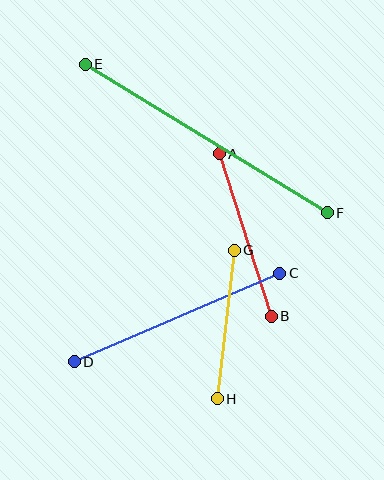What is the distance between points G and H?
The distance is approximately 150 pixels.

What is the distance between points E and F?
The distance is approximately 284 pixels.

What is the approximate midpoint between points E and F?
The midpoint is at approximately (206, 139) pixels.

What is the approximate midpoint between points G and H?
The midpoint is at approximately (226, 325) pixels.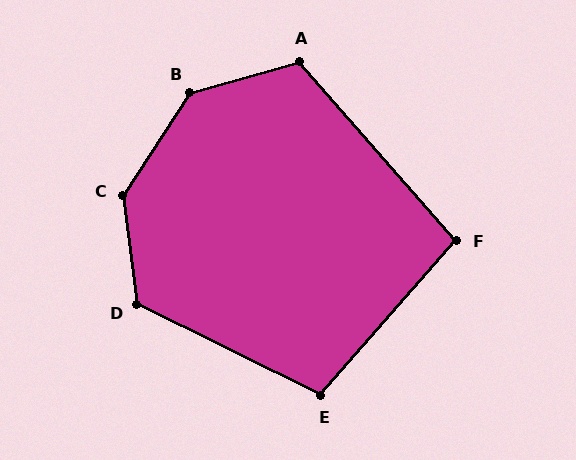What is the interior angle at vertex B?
Approximately 139 degrees (obtuse).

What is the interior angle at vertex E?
Approximately 105 degrees (obtuse).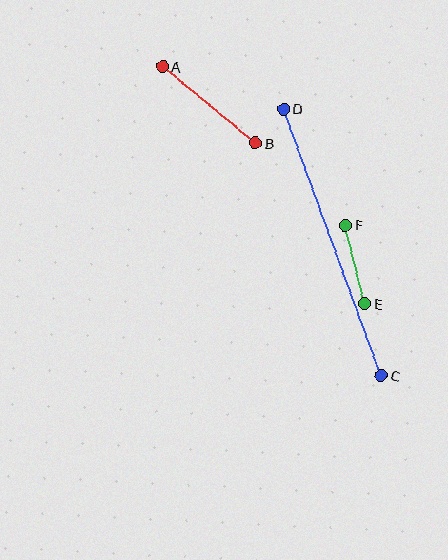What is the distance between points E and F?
The distance is approximately 81 pixels.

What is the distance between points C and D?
The distance is approximately 284 pixels.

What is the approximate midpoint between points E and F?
The midpoint is at approximately (355, 264) pixels.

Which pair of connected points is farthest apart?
Points C and D are farthest apart.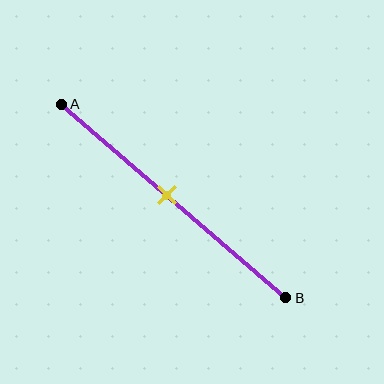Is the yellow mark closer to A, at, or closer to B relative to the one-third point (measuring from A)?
The yellow mark is closer to point B than the one-third point of segment AB.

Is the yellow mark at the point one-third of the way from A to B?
No, the mark is at about 45% from A, not at the 33% one-third point.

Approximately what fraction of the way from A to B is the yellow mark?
The yellow mark is approximately 45% of the way from A to B.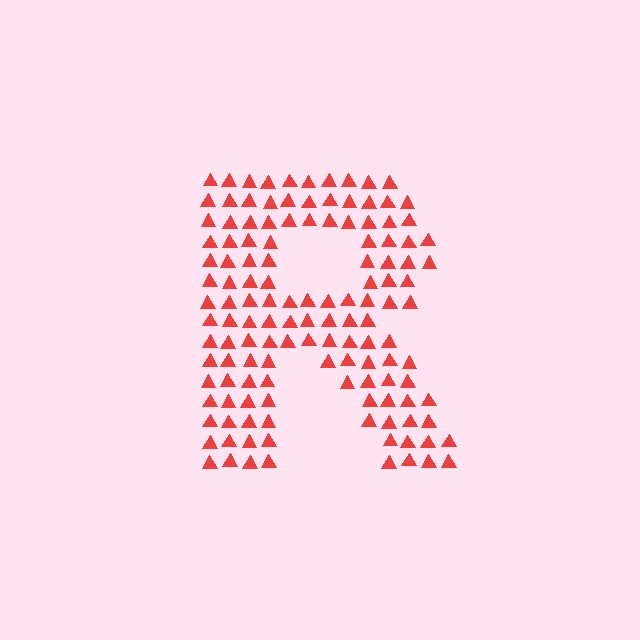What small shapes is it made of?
It is made of small triangles.